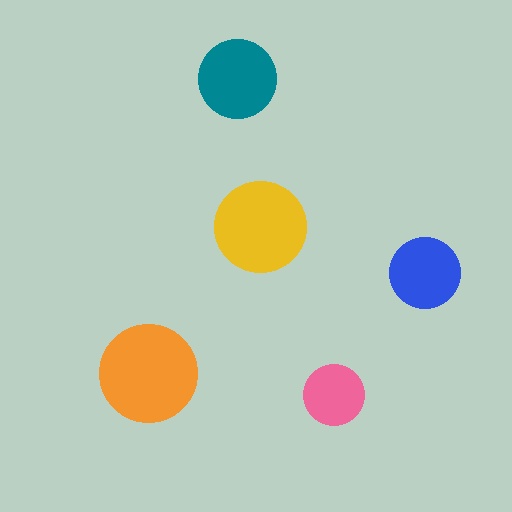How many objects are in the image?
There are 5 objects in the image.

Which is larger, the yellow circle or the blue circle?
The yellow one.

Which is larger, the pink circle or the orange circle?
The orange one.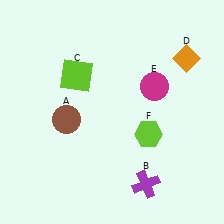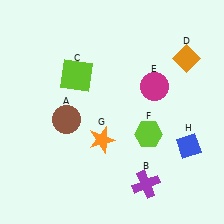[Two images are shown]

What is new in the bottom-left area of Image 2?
An orange star (G) was added in the bottom-left area of Image 2.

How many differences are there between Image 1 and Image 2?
There are 2 differences between the two images.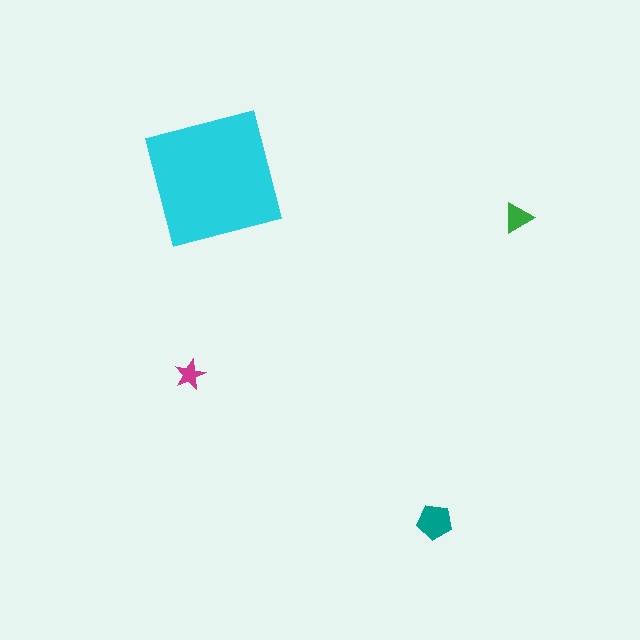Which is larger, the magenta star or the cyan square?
The cyan square.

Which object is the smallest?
The magenta star.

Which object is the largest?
The cyan square.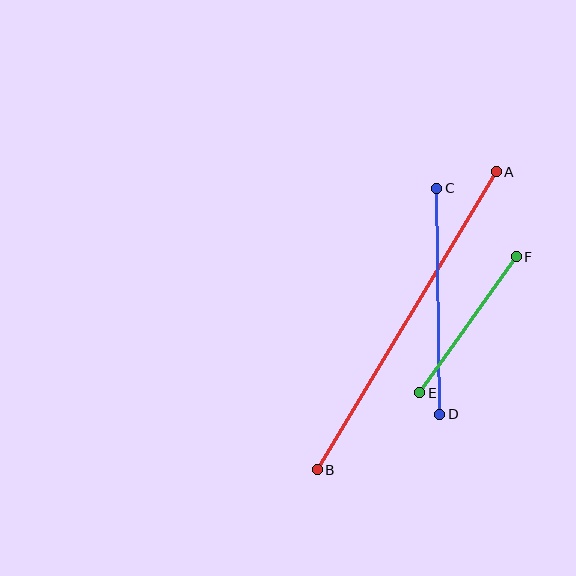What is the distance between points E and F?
The distance is approximately 167 pixels.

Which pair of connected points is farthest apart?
Points A and B are farthest apart.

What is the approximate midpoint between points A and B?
The midpoint is at approximately (407, 321) pixels.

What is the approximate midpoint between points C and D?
The midpoint is at approximately (438, 301) pixels.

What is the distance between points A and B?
The distance is approximately 348 pixels.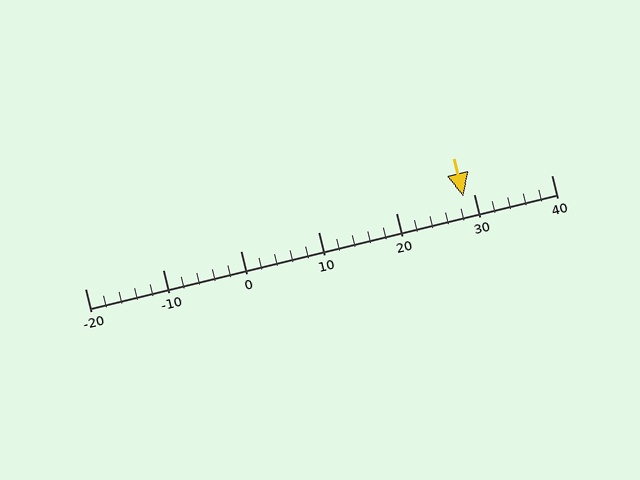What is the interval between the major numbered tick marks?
The major tick marks are spaced 10 units apart.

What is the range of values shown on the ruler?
The ruler shows values from -20 to 40.